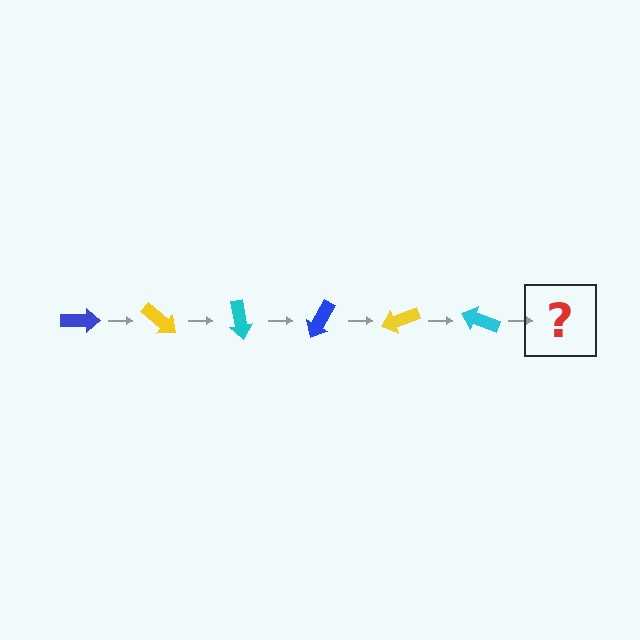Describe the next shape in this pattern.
It should be a blue arrow, rotated 240 degrees from the start.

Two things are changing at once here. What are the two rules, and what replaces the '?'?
The two rules are that it rotates 40 degrees each step and the color cycles through blue, yellow, and cyan. The '?' should be a blue arrow, rotated 240 degrees from the start.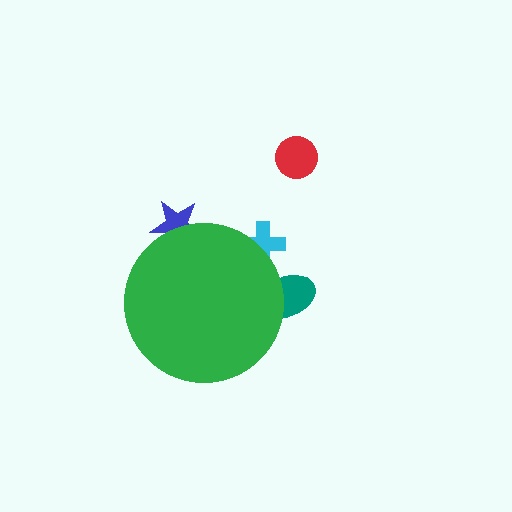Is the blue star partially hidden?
Yes, the blue star is partially hidden behind the green circle.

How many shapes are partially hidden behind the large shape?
3 shapes are partially hidden.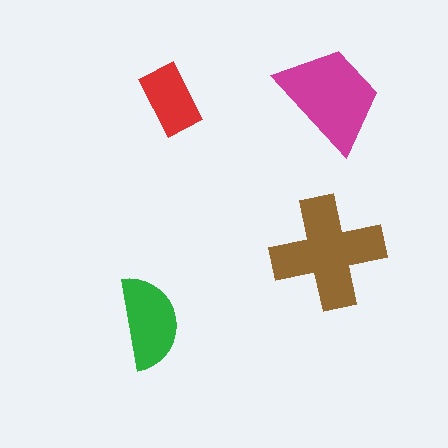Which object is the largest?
The brown cross.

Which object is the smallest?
The red rectangle.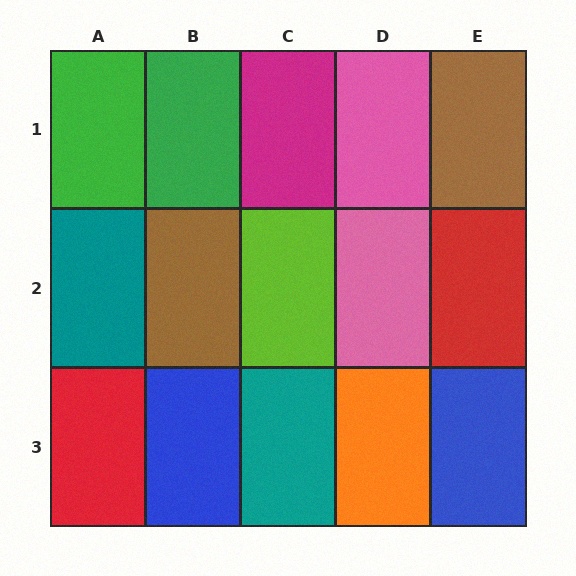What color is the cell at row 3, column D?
Orange.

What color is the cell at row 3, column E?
Blue.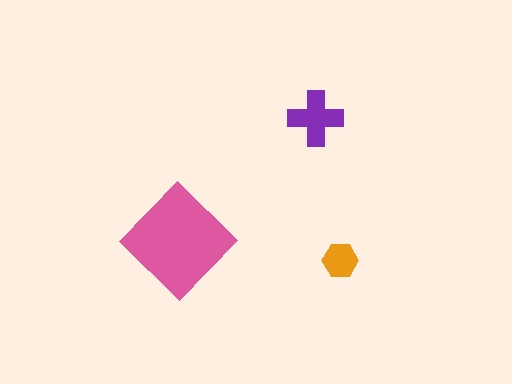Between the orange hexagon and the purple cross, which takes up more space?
The purple cross.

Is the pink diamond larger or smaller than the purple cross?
Larger.